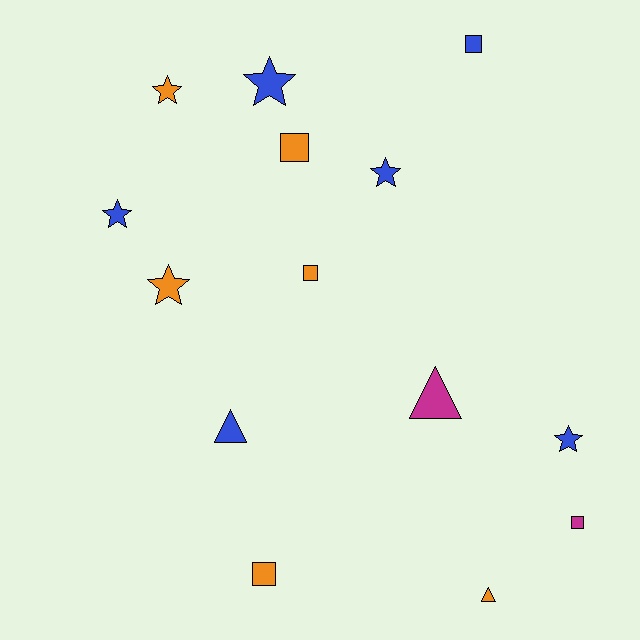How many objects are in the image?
There are 14 objects.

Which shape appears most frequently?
Star, with 6 objects.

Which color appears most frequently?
Orange, with 6 objects.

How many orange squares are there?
There are 3 orange squares.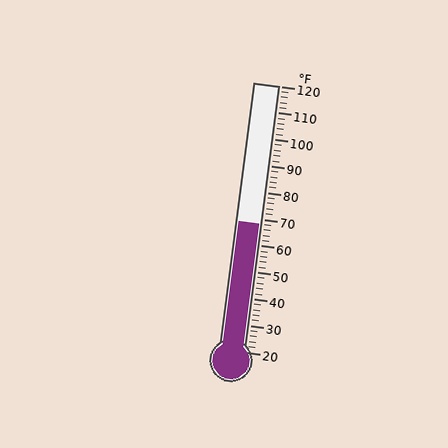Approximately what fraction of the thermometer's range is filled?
The thermometer is filled to approximately 50% of its range.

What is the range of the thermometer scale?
The thermometer scale ranges from 20°F to 120°F.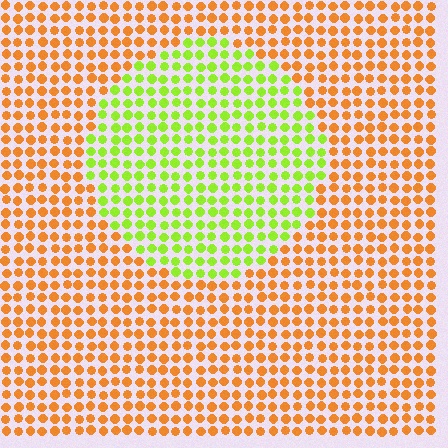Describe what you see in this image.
The image is filled with small orange elements in a uniform arrangement. A circle-shaped region is visible where the elements are tinted to a slightly different hue, forming a subtle color boundary.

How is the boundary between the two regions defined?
The boundary is defined purely by a slight shift in hue (about 61 degrees). Spacing, size, and orientation are identical on both sides.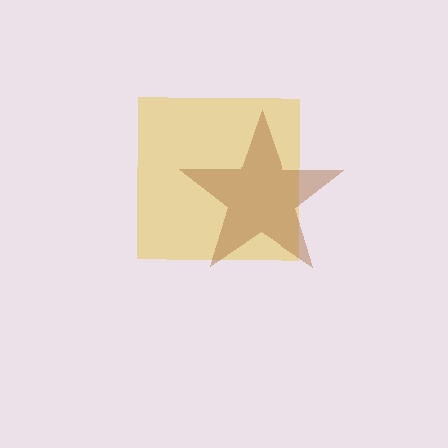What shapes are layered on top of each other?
The layered shapes are: a yellow square, a brown star.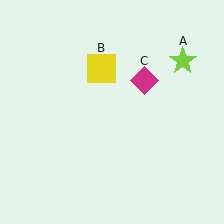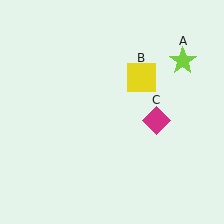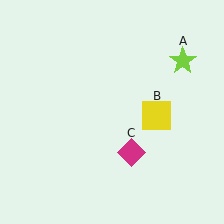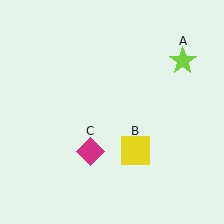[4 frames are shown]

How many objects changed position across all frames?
2 objects changed position: yellow square (object B), magenta diamond (object C).